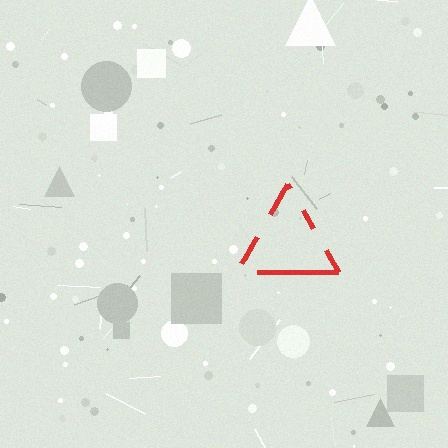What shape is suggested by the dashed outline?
The dashed outline suggests a triangle.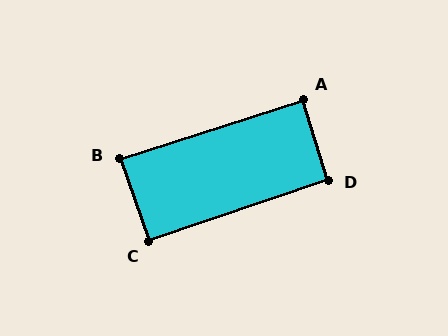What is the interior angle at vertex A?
Approximately 89 degrees (approximately right).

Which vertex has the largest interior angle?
D, at approximately 92 degrees.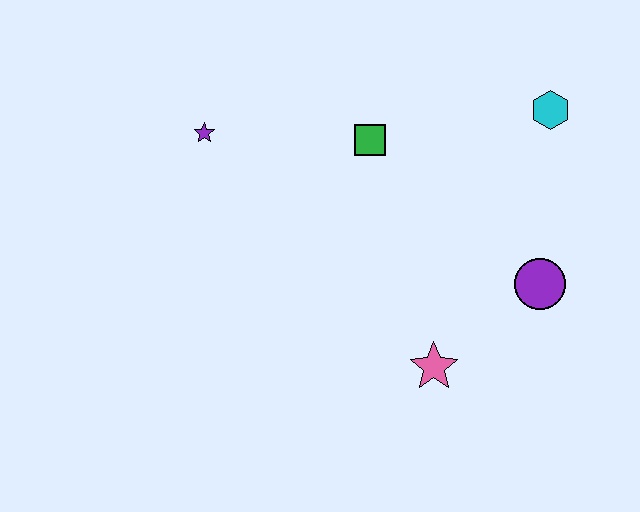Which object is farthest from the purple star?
The purple circle is farthest from the purple star.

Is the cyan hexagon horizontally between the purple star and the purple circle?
No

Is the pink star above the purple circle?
No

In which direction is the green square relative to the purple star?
The green square is to the right of the purple star.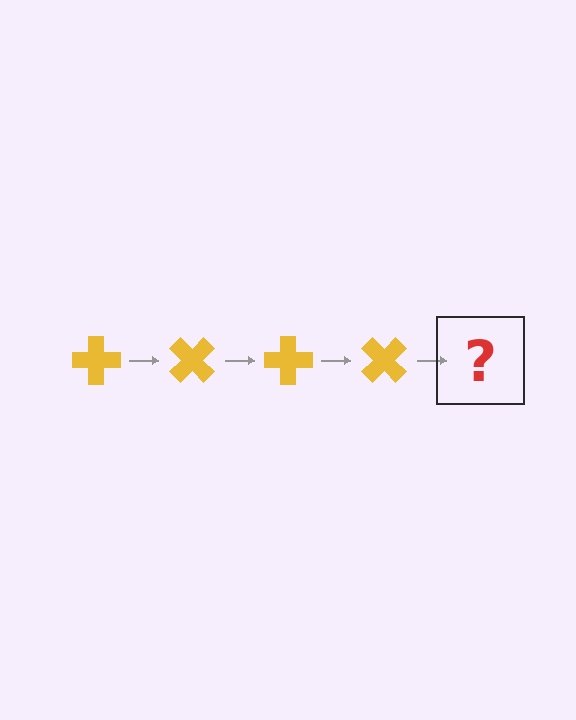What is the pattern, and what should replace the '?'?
The pattern is that the cross rotates 45 degrees each step. The '?' should be a yellow cross rotated 180 degrees.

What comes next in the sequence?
The next element should be a yellow cross rotated 180 degrees.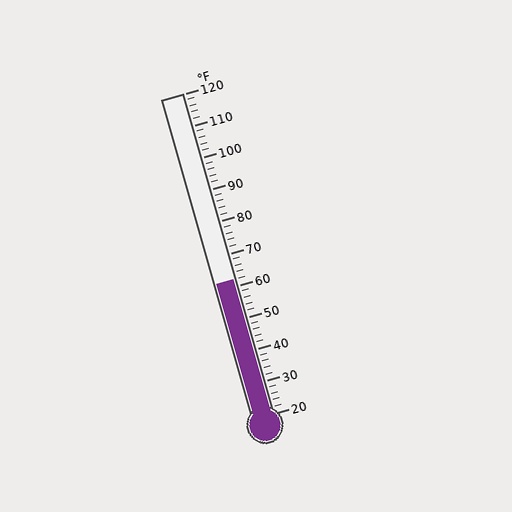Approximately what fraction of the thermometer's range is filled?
The thermometer is filled to approximately 40% of its range.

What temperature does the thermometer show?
The thermometer shows approximately 62°F.